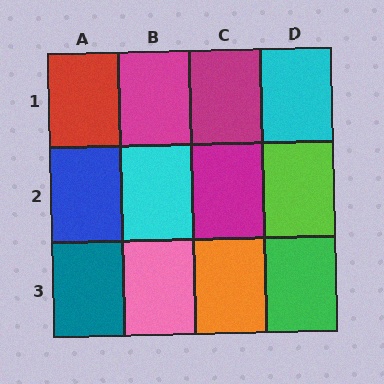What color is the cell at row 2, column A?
Blue.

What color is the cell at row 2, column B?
Cyan.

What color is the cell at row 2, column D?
Lime.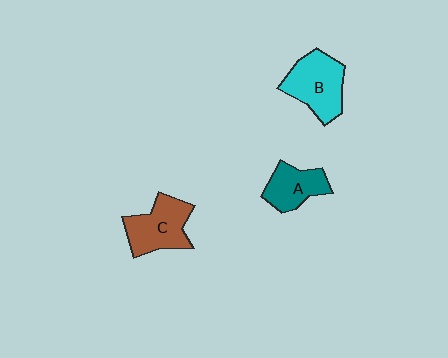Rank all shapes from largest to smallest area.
From largest to smallest: B (cyan), C (brown), A (teal).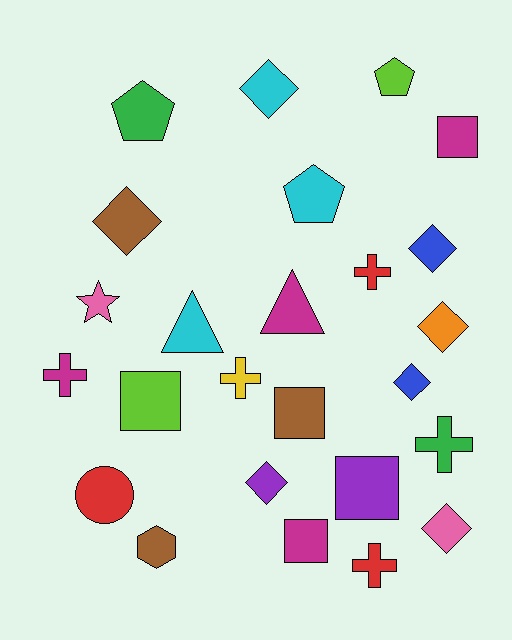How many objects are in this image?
There are 25 objects.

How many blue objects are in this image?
There are 2 blue objects.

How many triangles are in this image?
There are 2 triangles.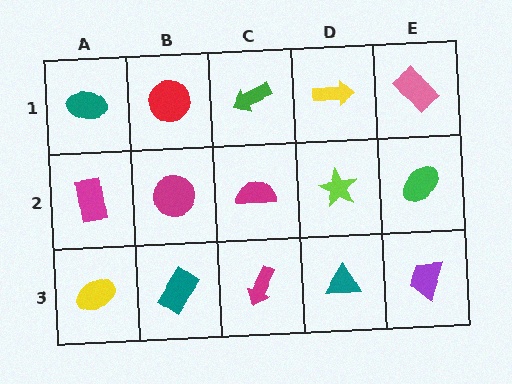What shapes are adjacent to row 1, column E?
A green ellipse (row 2, column E), a yellow arrow (row 1, column D).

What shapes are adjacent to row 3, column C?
A magenta semicircle (row 2, column C), a teal rectangle (row 3, column B), a teal triangle (row 3, column D).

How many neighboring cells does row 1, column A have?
2.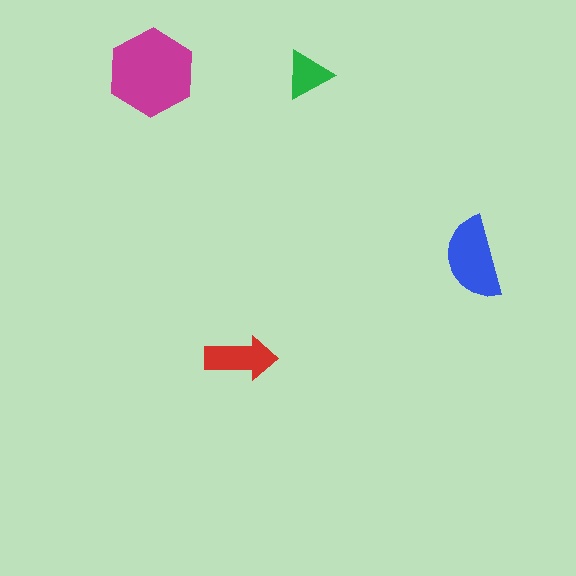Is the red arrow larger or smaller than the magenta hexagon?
Smaller.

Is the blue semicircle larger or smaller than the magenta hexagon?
Smaller.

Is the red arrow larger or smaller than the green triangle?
Larger.